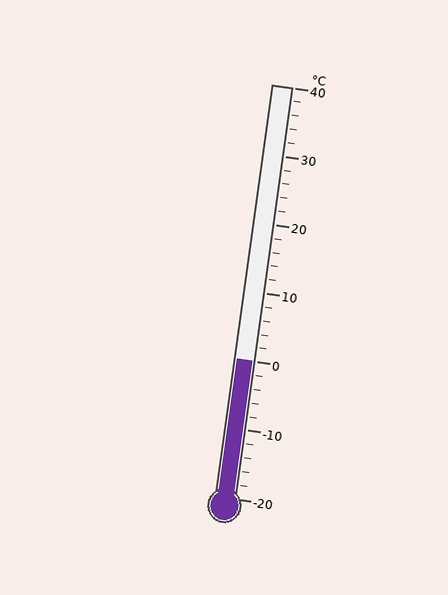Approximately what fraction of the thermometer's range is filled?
The thermometer is filled to approximately 35% of its range.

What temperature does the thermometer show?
The thermometer shows approximately 0°C.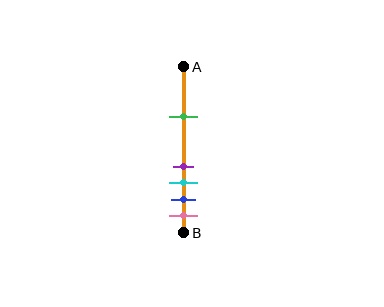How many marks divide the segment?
There are 5 marks dividing the segment.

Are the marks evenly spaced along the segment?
No, the marks are not evenly spaced.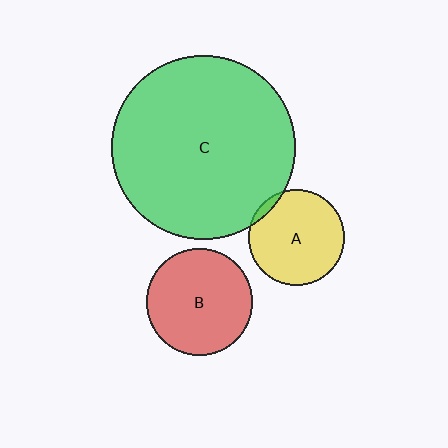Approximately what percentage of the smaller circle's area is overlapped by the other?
Approximately 5%.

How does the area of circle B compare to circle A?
Approximately 1.2 times.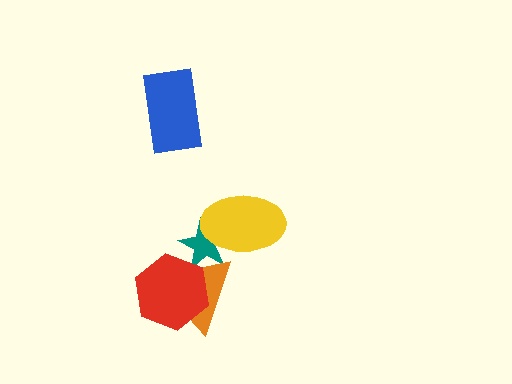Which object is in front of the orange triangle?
The red hexagon is in front of the orange triangle.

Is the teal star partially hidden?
Yes, it is partially covered by another shape.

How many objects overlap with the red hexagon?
2 objects overlap with the red hexagon.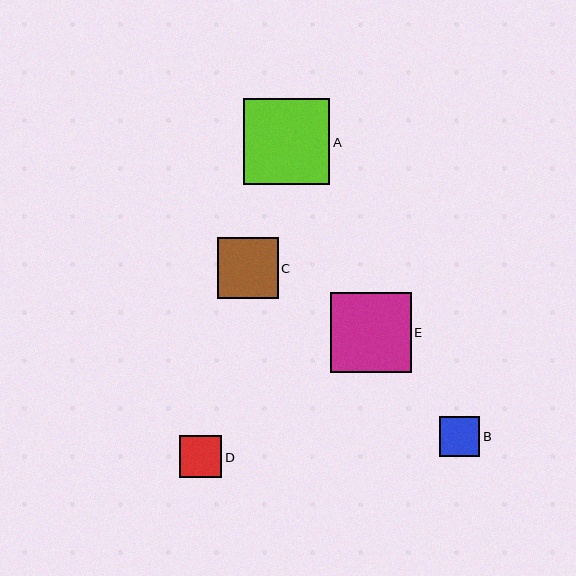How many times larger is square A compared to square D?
Square A is approximately 2.1 times the size of square D.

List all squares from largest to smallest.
From largest to smallest: A, E, C, D, B.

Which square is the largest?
Square A is the largest with a size of approximately 86 pixels.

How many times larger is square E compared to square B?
Square E is approximately 2.0 times the size of square B.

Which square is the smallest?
Square B is the smallest with a size of approximately 41 pixels.